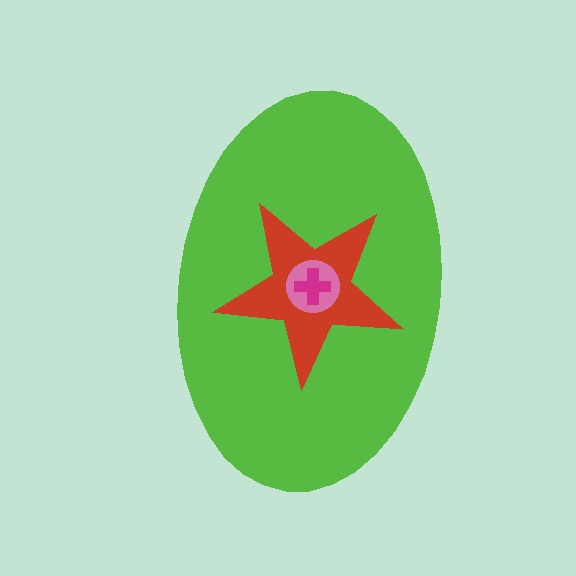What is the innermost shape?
The magenta cross.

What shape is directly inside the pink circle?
The magenta cross.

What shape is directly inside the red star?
The pink circle.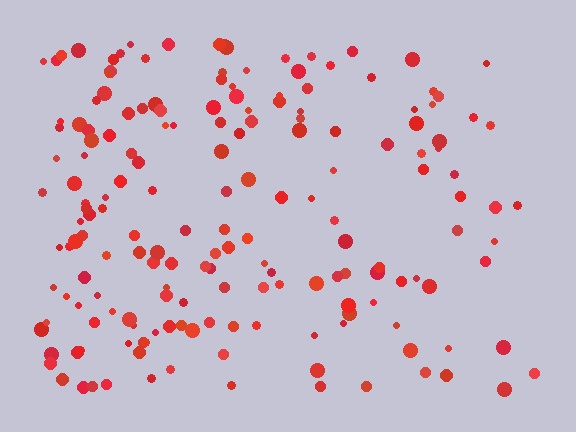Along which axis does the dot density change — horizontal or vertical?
Horizontal.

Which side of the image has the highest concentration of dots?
The left.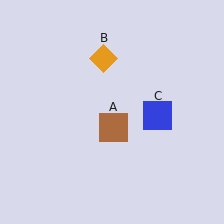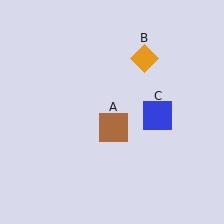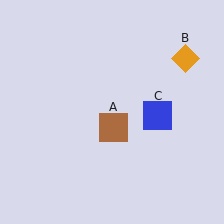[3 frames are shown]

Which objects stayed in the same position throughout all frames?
Brown square (object A) and blue square (object C) remained stationary.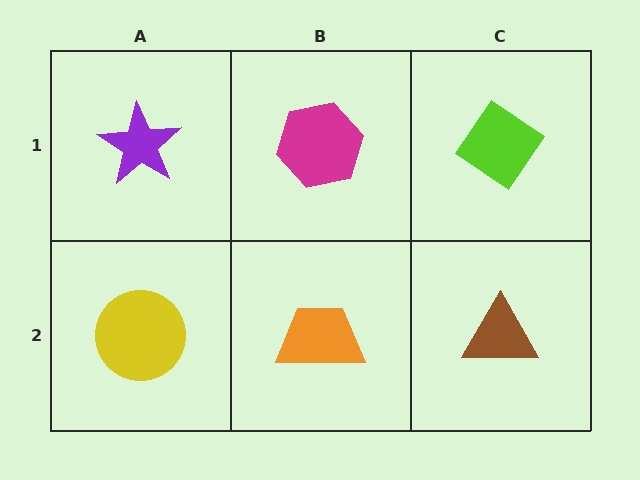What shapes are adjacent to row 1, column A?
A yellow circle (row 2, column A), a magenta hexagon (row 1, column B).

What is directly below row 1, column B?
An orange trapezoid.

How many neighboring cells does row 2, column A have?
2.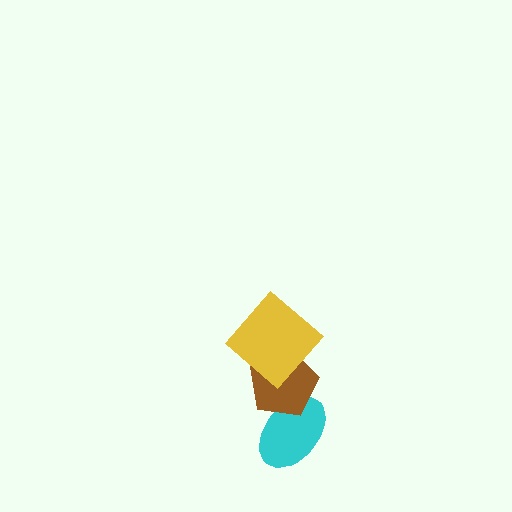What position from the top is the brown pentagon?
The brown pentagon is 2nd from the top.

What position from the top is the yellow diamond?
The yellow diamond is 1st from the top.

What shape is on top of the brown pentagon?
The yellow diamond is on top of the brown pentagon.